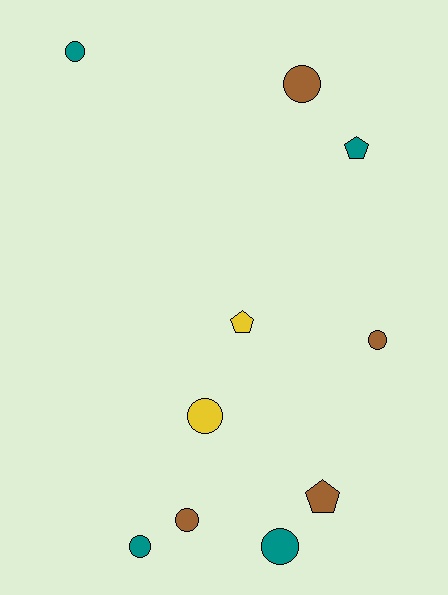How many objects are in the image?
There are 10 objects.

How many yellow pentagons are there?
There is 1 yellow pentagon.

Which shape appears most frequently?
Circle, with 7 objects.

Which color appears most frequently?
Brown, with 4 objects.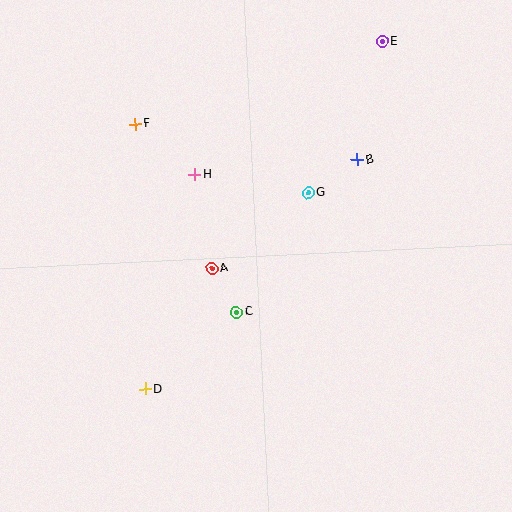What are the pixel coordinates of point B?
Point B is at (357, 160).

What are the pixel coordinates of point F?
Point F is at (135, 124).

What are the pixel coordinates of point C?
Point C is at (237, 312).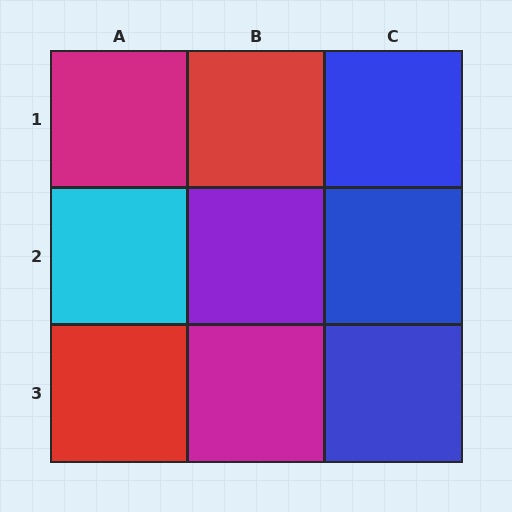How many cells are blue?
3 cells are blue.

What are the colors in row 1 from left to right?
Magenta, red, blue.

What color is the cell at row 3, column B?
Magenta.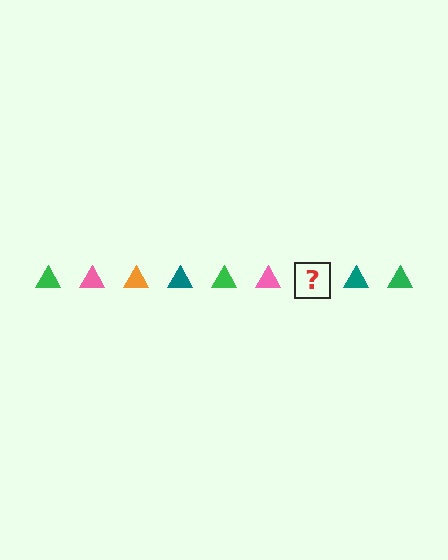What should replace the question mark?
The question mark should be replaced with an orange triangle.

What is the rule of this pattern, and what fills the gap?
The rule is that the pattern cycles through green, pink, orange, teal triangles. The gap should be filled with an orange triangle.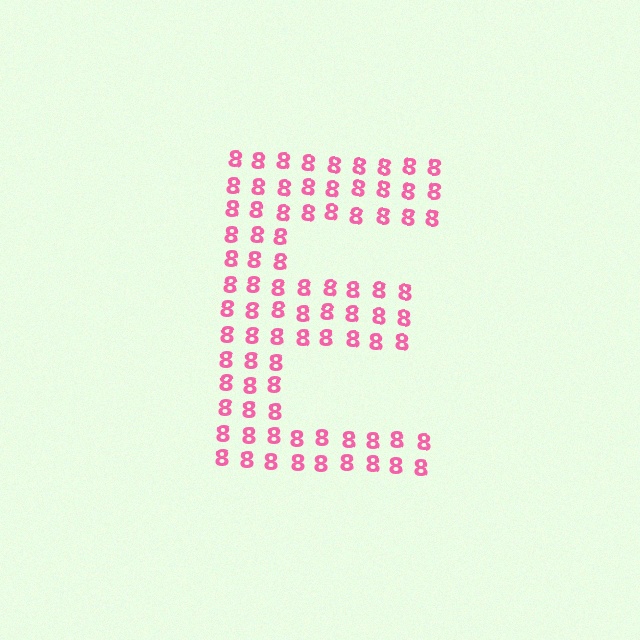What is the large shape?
The large shape is the letter E.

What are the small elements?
The small elements are digit 8's.